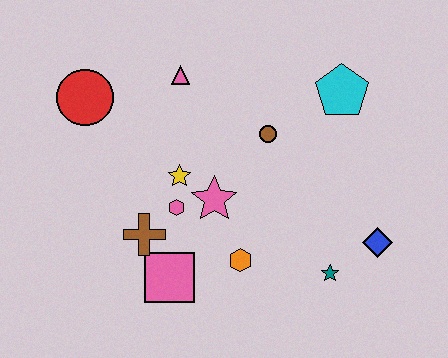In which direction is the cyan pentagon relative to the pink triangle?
The cyan pentagon is to the right of the pink triangle.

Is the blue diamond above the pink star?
No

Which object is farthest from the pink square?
The cyan pentagon is farthest from the pink square.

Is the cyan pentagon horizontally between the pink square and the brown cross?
No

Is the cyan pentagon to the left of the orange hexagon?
No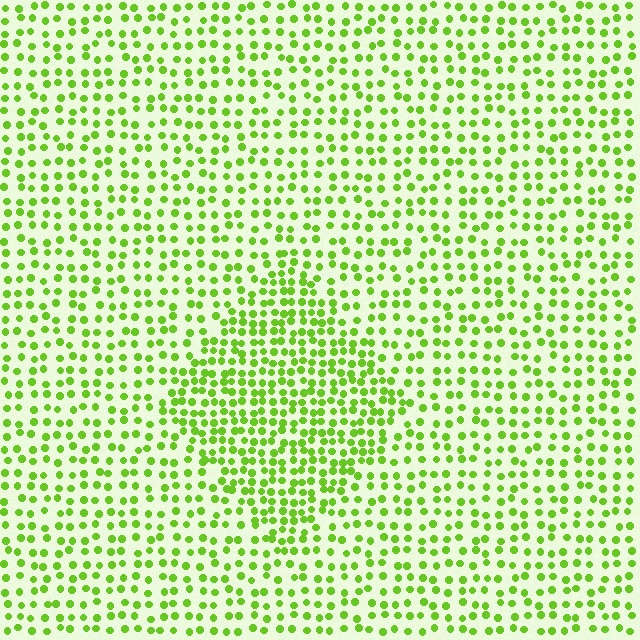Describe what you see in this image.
The image contains small lime elements arranged at two different densities. A diamond-shaped region is visible where the elements are more densely packed than the surrounding area.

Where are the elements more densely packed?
The elements are more densely packed inside the diamond boundary.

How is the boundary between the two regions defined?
The boundary is defined by a change in element density (approximately 1.7x ratio). All elements are the same color, size, and shape.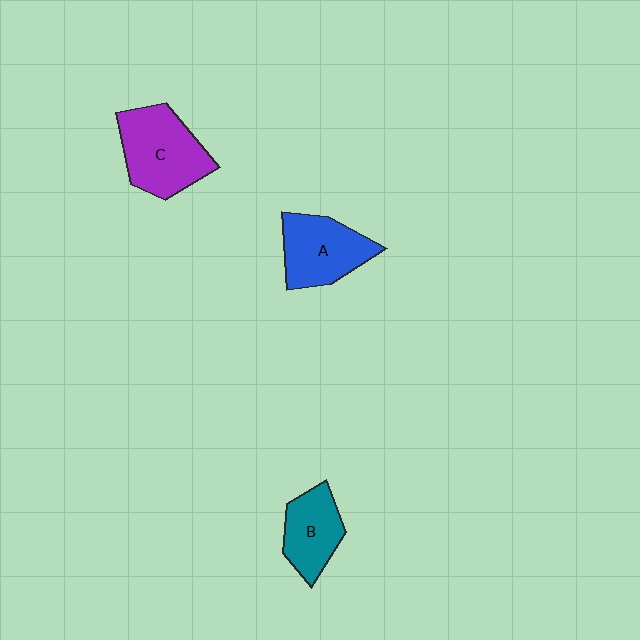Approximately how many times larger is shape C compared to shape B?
Approximately 1.5 times.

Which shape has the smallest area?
Shape B (teal).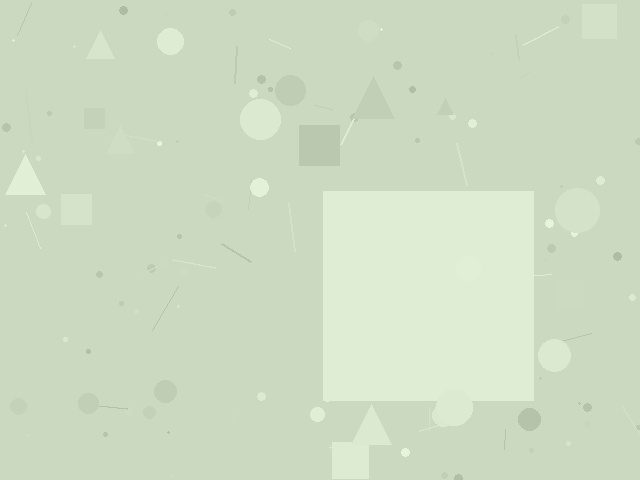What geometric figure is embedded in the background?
A square is embedded in the background.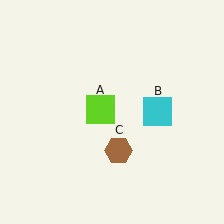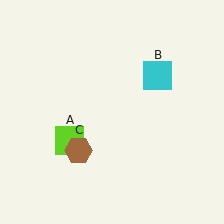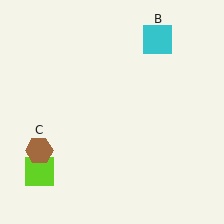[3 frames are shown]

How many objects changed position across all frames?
3 objects changed position: lime square (object A), cyan square (object B), brown hexagon (object C).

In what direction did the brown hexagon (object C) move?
The brown hexagon (object C) moved left.